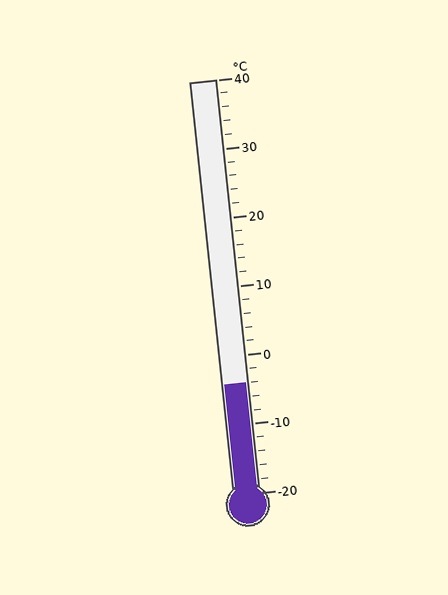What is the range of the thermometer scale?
The thermometer scale ranges from -20°C to 40°C.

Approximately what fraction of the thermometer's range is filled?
The thermometer is filled to approximately 25% of its range.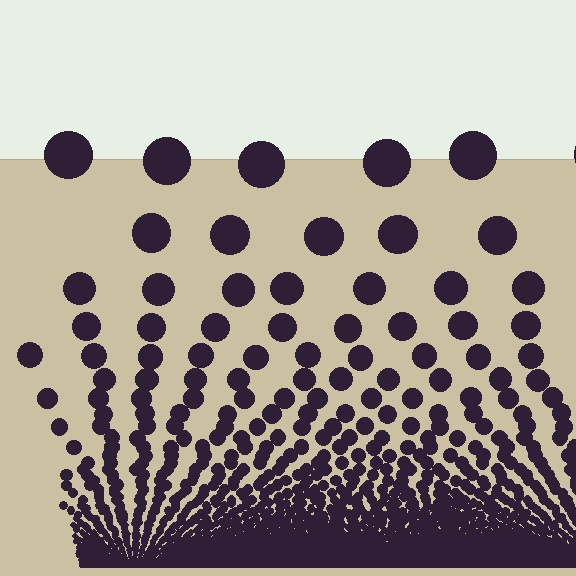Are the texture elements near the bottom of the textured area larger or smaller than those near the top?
Smaller. The gradient is inverted — elements near the bottom are smaller and denser.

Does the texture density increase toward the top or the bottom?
Density increases toward the bottom.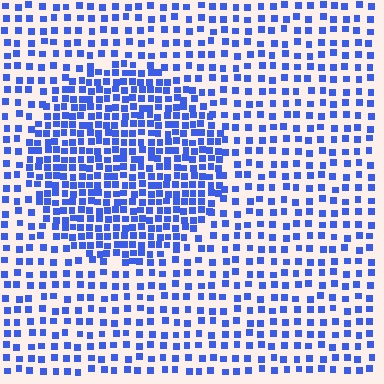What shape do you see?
I see a circle.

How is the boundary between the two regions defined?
The boundary is defined by a change in element density (approximately 2.0x ratio). All elements are the same color, size, and shape.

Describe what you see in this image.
The image contains small blue elements arranged at two different densities. A circle-shaped region is visible where the elements are more densely packed than the surrounding area.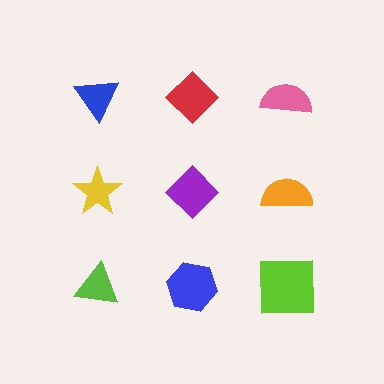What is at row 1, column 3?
A pink semicircle.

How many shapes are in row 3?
3 shapes.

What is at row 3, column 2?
A blue hexagon.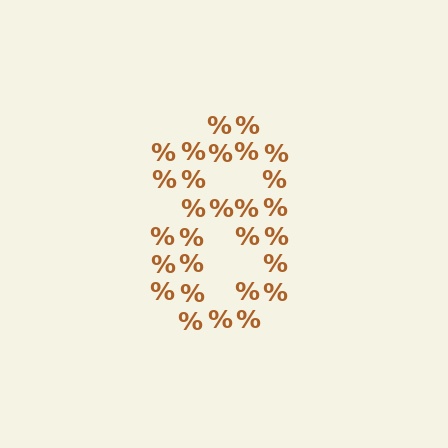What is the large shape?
The large shape is the digit 8.